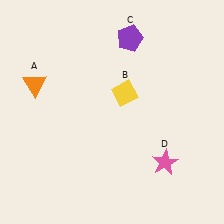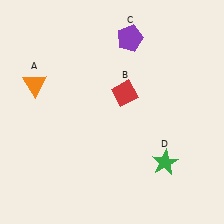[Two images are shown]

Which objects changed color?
B changed from yellow to red. D changed from pink to green.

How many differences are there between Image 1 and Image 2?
There are 2 differences between the two images.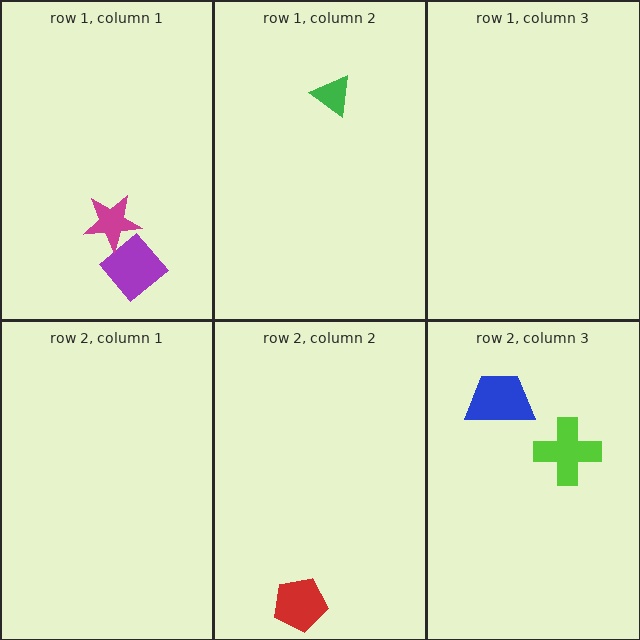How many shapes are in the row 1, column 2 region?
1.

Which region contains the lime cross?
The row 2, column 3 region.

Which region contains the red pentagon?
The row 2, column 2 region.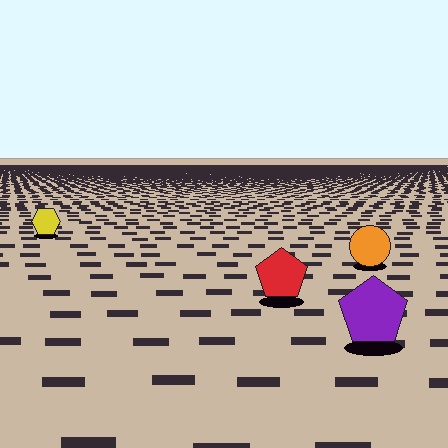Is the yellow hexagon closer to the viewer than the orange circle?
No. The orange circle is closer — you can tell from the texture gradient: the ground texture is coarser near it.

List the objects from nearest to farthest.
From nearest to farthest: the purple pentagon, the red pentagon, the orange circle, the yellow hexagon.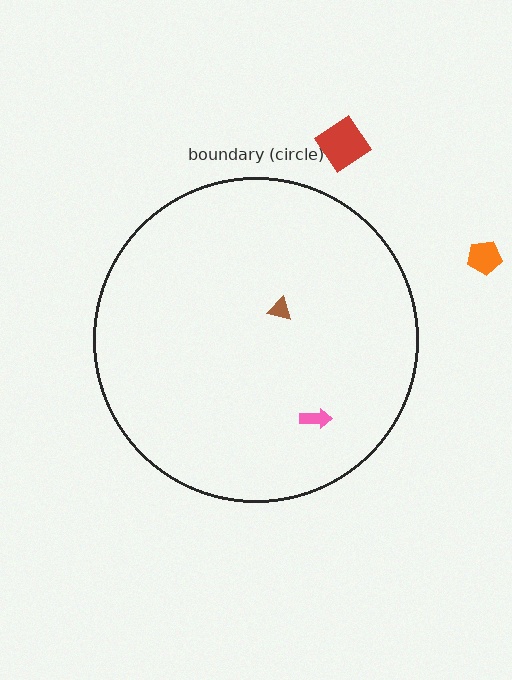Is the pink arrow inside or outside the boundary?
Inside.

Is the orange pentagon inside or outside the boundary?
Outside.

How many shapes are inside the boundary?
2 inside, 2 outside.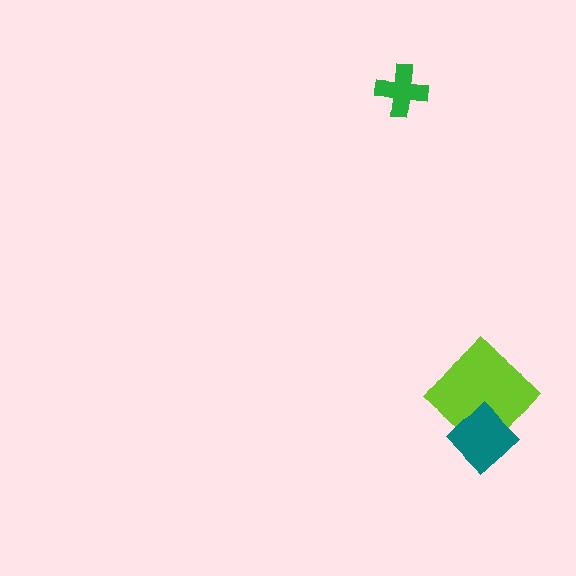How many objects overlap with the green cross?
0 objects overlap with the green cross.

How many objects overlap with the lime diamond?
1 object overlaps with the lime diamond.